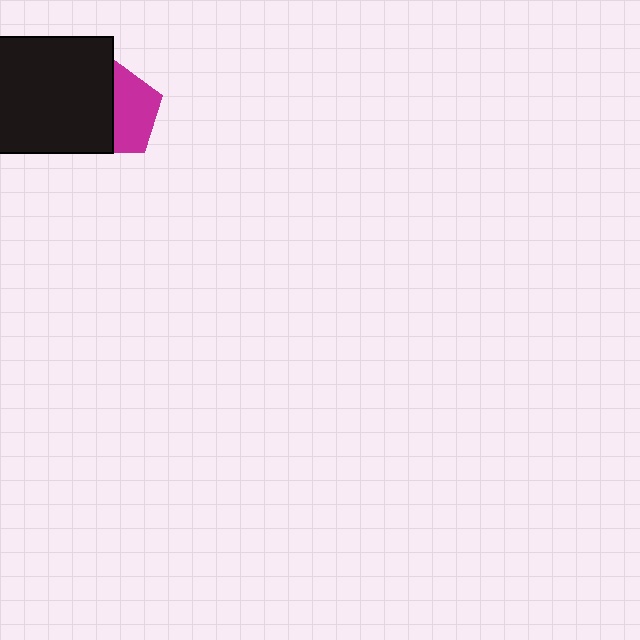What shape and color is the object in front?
The object in front is a black rectangle.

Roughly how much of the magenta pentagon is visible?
About half of it is visible (roughly 51%).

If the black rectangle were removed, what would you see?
You would see the complete magenta pentagon.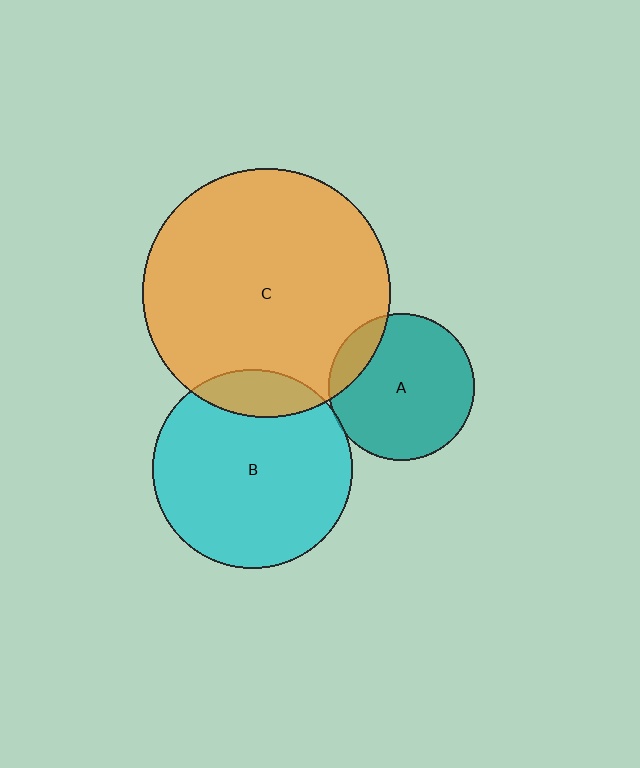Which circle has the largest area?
Circle C (orange).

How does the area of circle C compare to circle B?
Approximately 1.6 times.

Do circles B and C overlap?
Yes.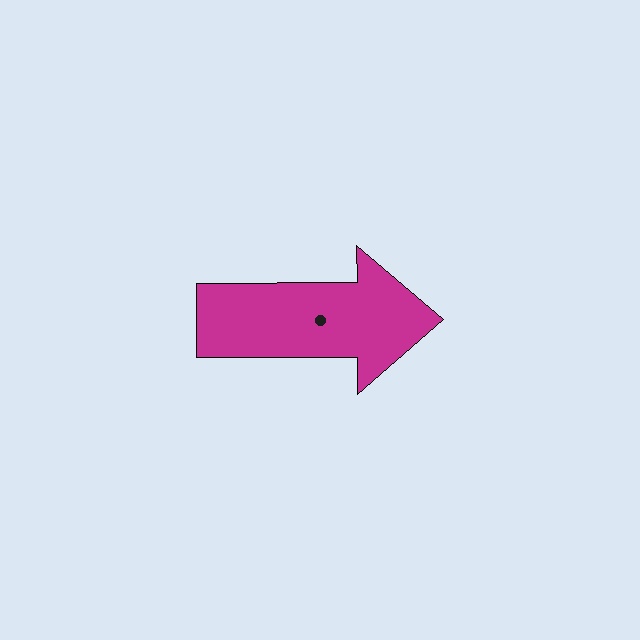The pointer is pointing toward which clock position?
Roughly 3 o'clock.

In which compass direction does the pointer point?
East.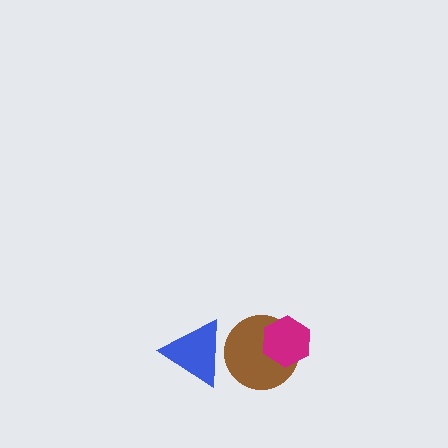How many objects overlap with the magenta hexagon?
1 object overlaps with the magenta hexagon.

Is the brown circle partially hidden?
Yes, it is partially covered by another shape.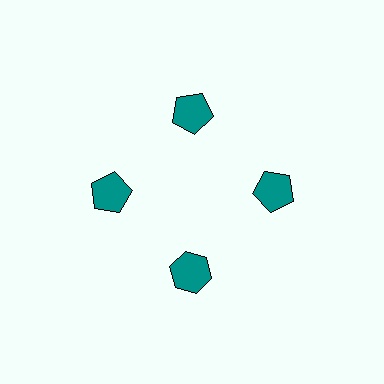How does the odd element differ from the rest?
It has a different shape: hexagon instead of pentagon.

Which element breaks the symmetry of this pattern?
The teal hexagon at roughly the 6 o'clock position breaks the symmetry. All other shapes are teal pentagons.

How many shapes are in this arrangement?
There are 4 shapes arranged in a ring pattern.